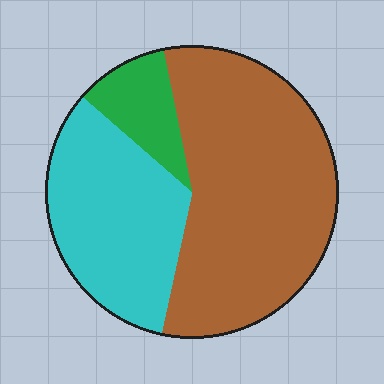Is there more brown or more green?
Brown.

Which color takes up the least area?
Green, at roughly 10%.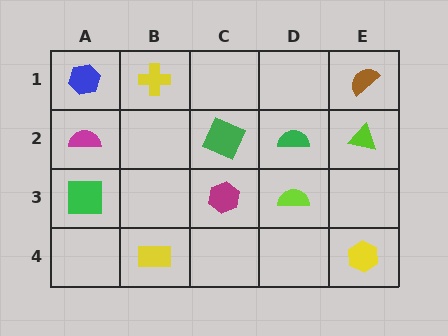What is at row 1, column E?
A brown semicircle.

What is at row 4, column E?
A yellow hexagon.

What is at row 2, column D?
A green semicircle.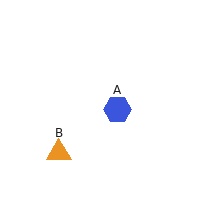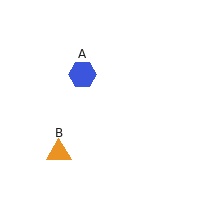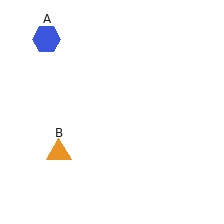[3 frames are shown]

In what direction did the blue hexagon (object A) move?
The blue hexagon (object A) moved up and to the left.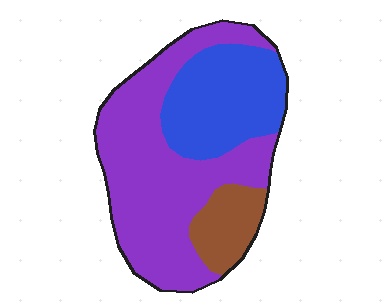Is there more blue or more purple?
Purple.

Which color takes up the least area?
Brown, at roughly 15%.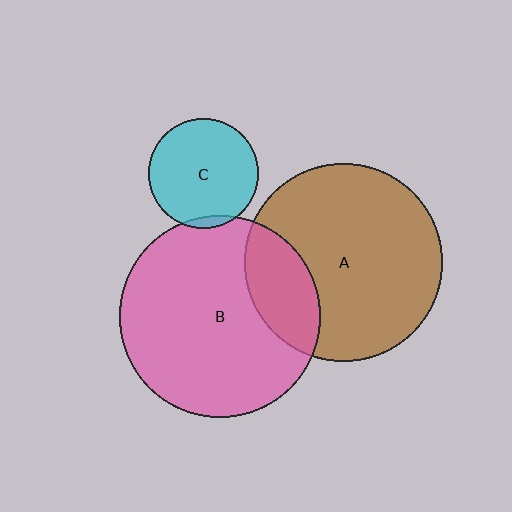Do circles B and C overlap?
Yes.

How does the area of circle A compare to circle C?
Approximately 3.2 times.